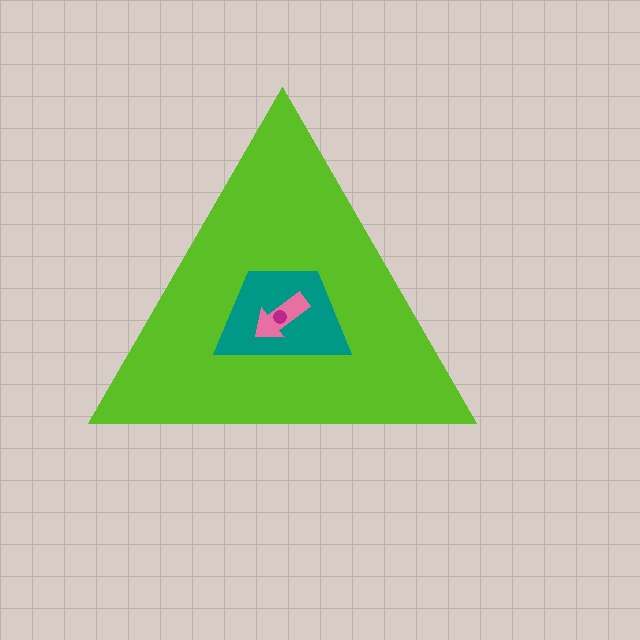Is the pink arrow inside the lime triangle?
Yes.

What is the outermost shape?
The lime triangle.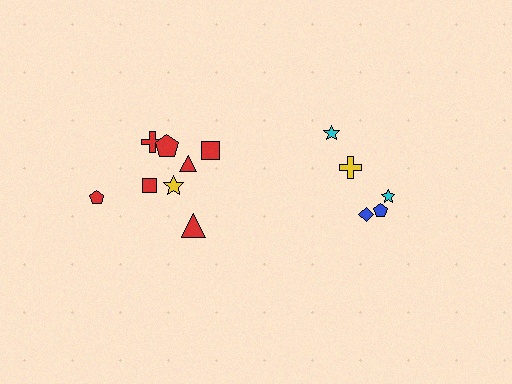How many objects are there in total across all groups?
There are 13 objects.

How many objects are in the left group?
There are 8 objects.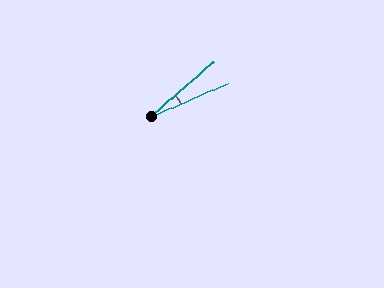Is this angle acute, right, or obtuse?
It is acute.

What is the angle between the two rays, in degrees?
Approximately 17 degrees.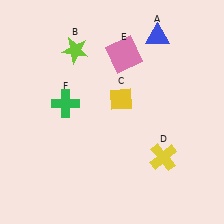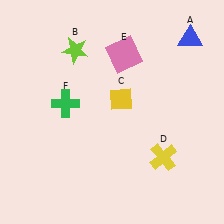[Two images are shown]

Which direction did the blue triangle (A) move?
The blue triangle (A) moved right.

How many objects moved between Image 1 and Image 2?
1 object moved between the two images.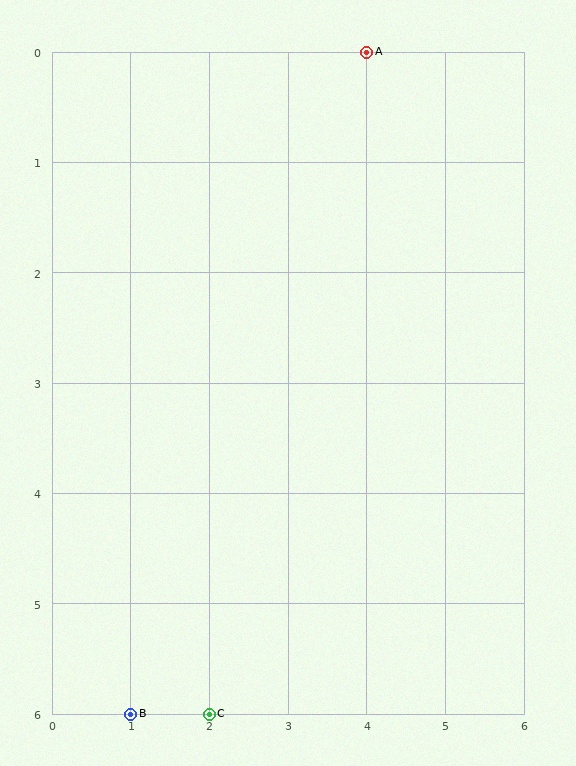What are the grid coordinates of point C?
Point C is at grid coordinates (2, 6).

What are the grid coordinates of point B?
Point B is at grid coordinates (1, 6).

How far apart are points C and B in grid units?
Points C and B are 1 column apart.